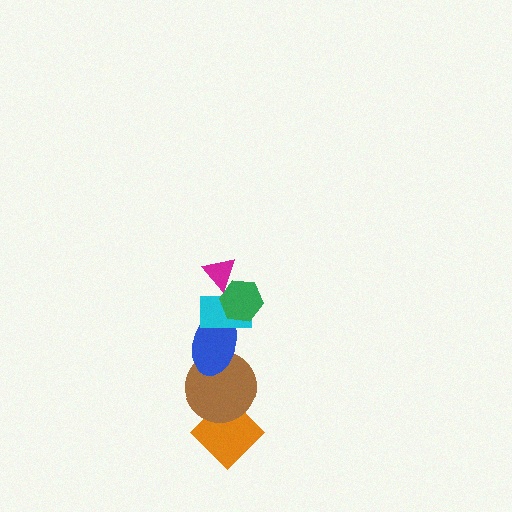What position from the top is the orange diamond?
The orange diamond is 6th from the top.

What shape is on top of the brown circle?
The blue ellipse is on top of the brown circle.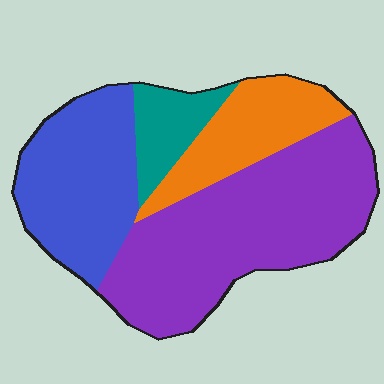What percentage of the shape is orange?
Orange takes up about one sixth (1/6) of the shape.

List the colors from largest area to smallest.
From largest to smallest: purple, blue, orange, teal.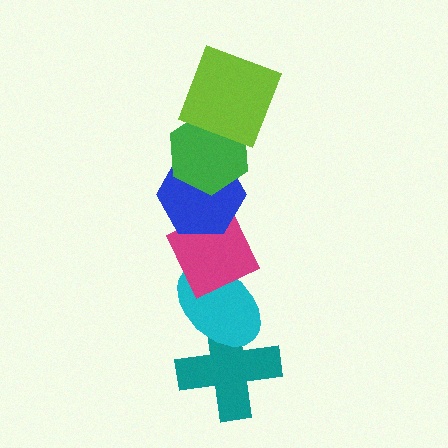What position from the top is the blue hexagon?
The blue hexagon is 3rd from the top.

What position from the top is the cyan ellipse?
The cyan ellipse is 5th from the top.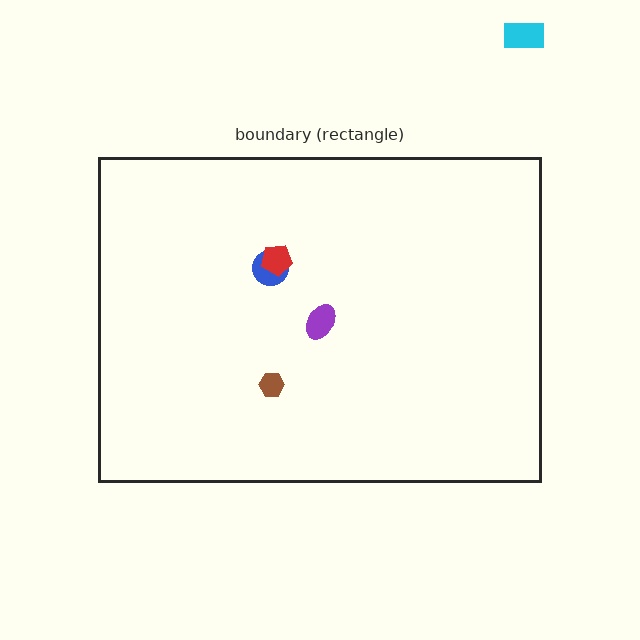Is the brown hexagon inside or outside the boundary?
Inside.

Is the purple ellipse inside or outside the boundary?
Inside.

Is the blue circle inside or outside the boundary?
Inside.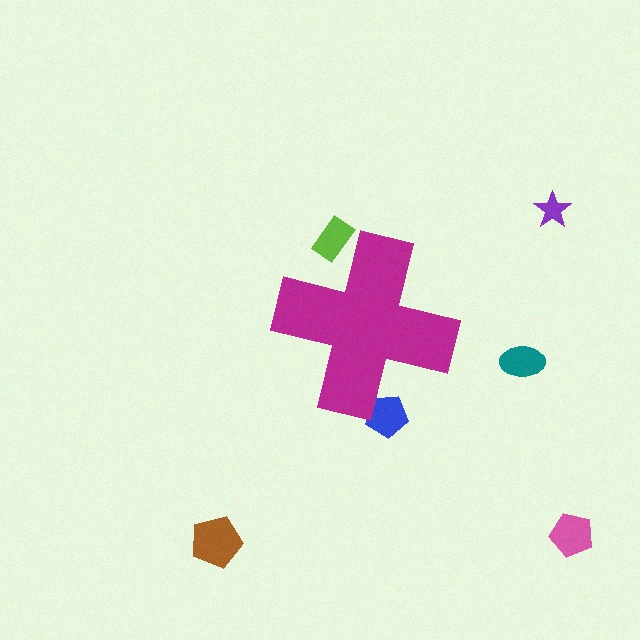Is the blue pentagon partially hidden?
Yes, the blue pentagon is partially hidden behind the magenta cross.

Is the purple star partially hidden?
No, the purple star is fully visible.